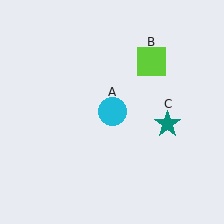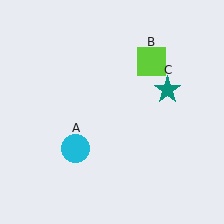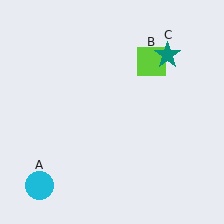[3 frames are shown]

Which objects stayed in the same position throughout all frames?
Lime square (object B) remained stationary.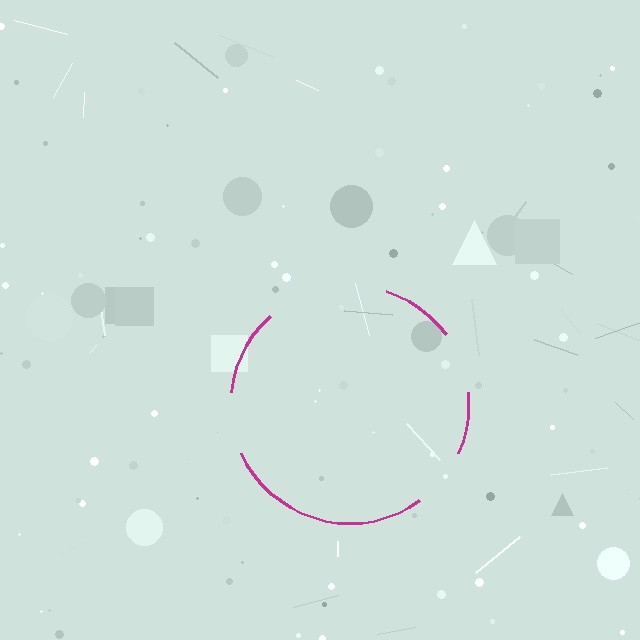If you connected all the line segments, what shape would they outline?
They would outline a circle.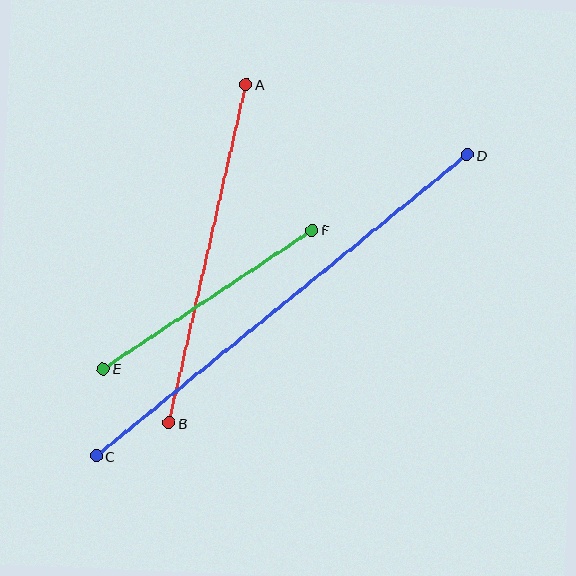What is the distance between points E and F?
The distance is approximately 251 pixels.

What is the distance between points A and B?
The distance is approximately 348 pixels.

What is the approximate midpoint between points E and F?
The midpoint is at approximately (208, 299) pixels.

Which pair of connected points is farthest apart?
Points C and D are farthest apart.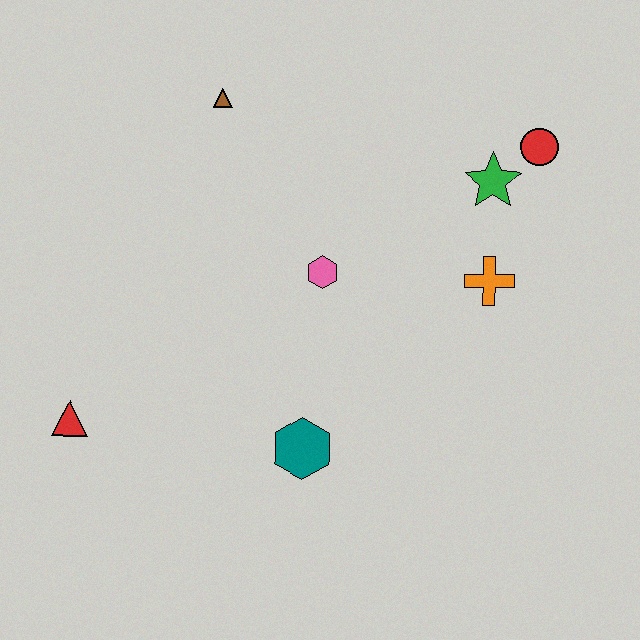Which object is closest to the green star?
The red circle is closest to the green star.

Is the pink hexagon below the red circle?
Yes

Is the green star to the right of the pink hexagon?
Yes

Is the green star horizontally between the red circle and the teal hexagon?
Yes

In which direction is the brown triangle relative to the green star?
The brown triangle is to the left of the green star.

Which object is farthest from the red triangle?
The red circle is farthest from the red triangle.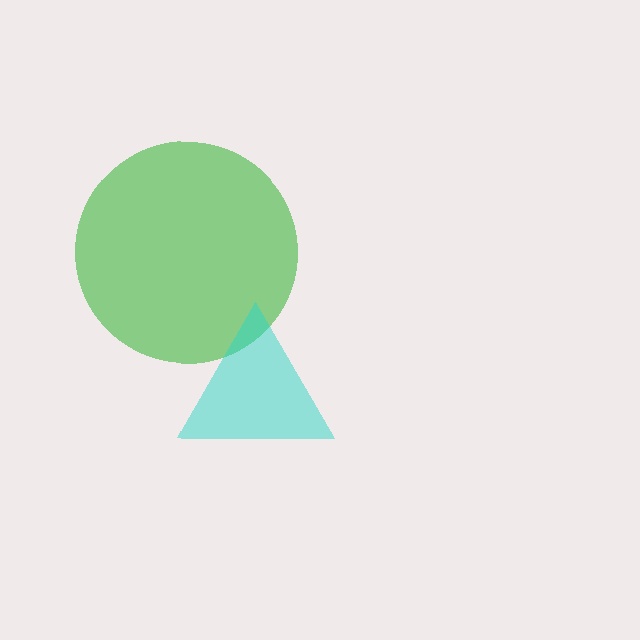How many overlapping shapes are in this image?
There are 2 overlapping shapes in the image.